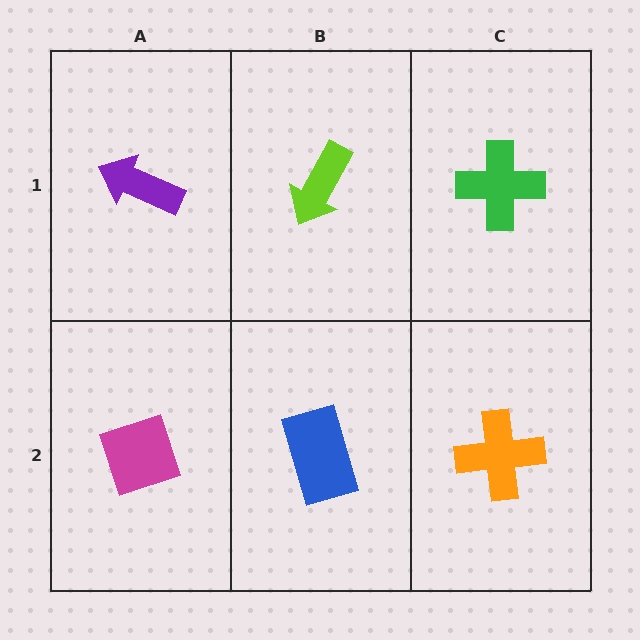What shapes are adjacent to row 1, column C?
An orange cross (row 2, column C), a lime arrow (row 1, column B).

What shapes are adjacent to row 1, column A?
A magenta diamond (row 2, column A), a lime arrow (row 1, column B).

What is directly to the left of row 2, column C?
A blue rectangle.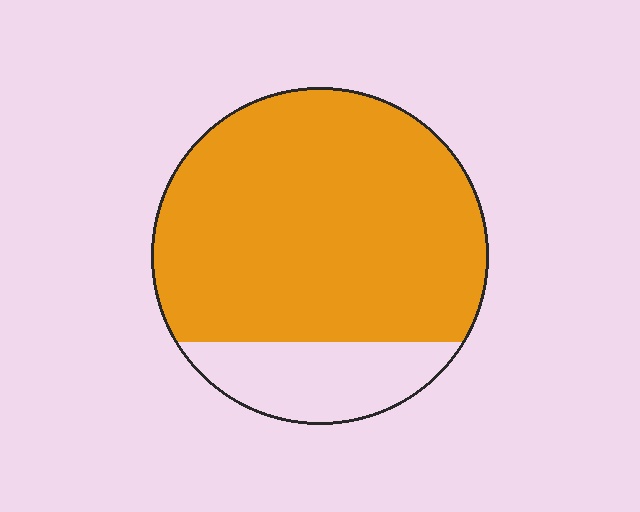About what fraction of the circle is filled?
About four fifths (4/5).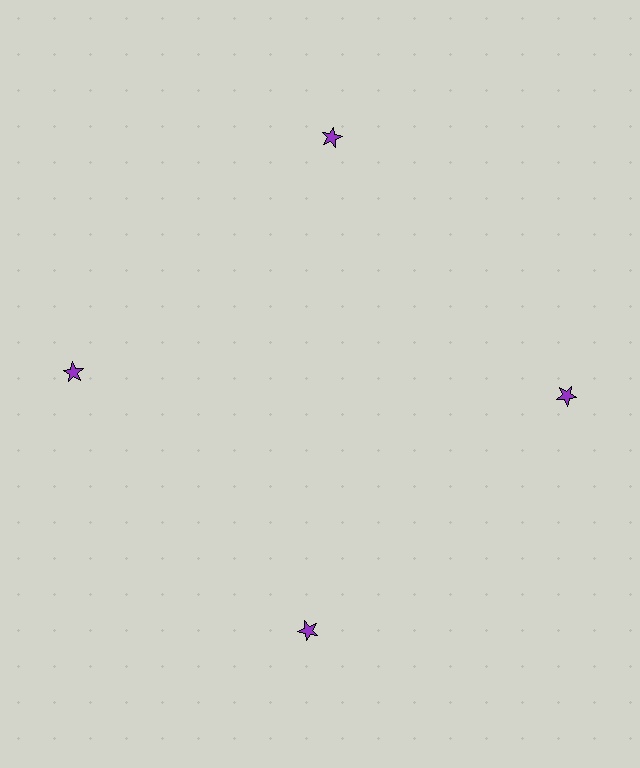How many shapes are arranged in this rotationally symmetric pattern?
There are 4 shapes, arranged in 4 groups of 1.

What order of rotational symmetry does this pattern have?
This pattern has 4-fold rotational symmetry.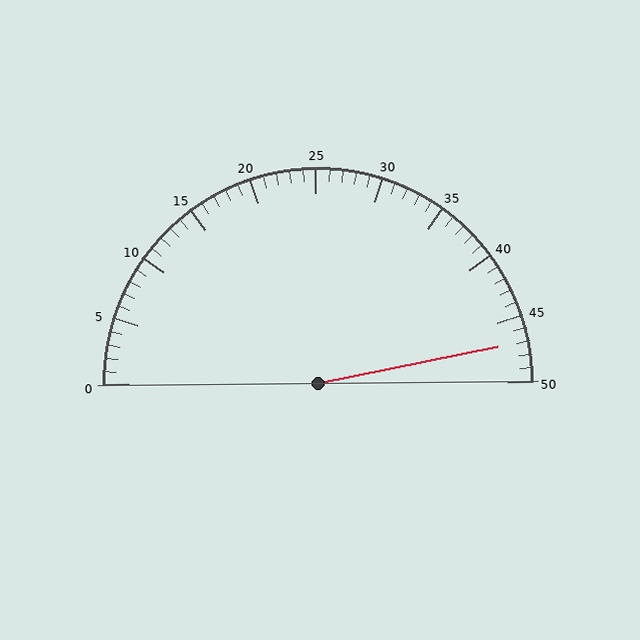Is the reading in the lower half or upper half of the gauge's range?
The reading is in the upper half of the range (0 to 50).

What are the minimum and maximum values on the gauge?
The gauge ranges from 0 to 50.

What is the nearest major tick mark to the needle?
The nearest major tick mark is 45.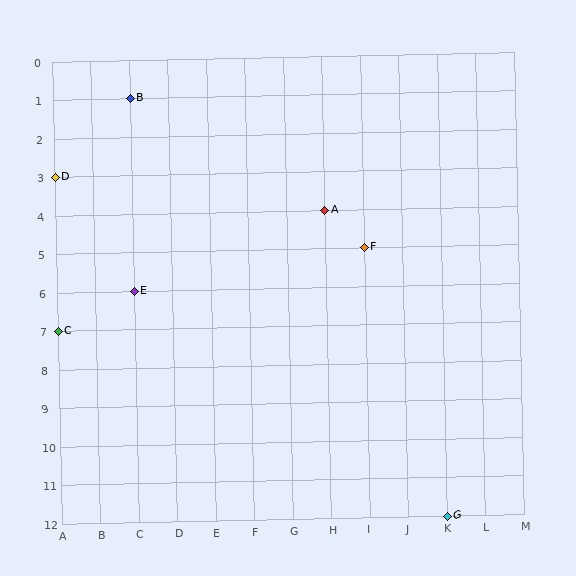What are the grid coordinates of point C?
Point C is at grid coordinates (A, 7).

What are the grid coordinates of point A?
Point A is at grid coordinates (H, 4).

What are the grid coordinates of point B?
Point B is at grid coordinates (C, 1).